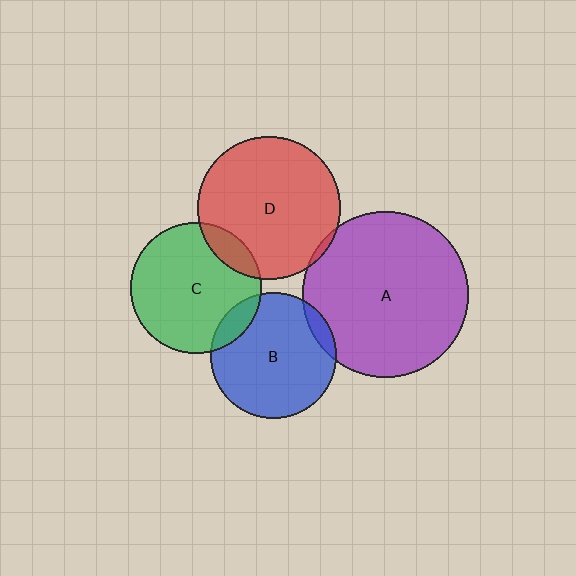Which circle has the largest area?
Circle A (purple).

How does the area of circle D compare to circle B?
Approximately 1.3 times.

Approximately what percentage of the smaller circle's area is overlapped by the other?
Approximately 5%.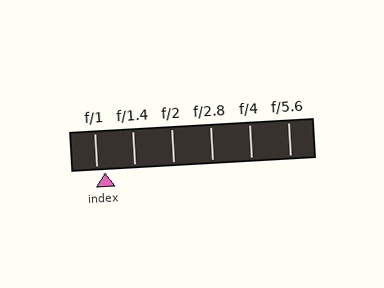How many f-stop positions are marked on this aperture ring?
There are 6 f-stop positions marked.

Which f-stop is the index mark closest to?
The index mark is closest to f/1.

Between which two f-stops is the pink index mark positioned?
The index mark is between f/1 and f/1.4.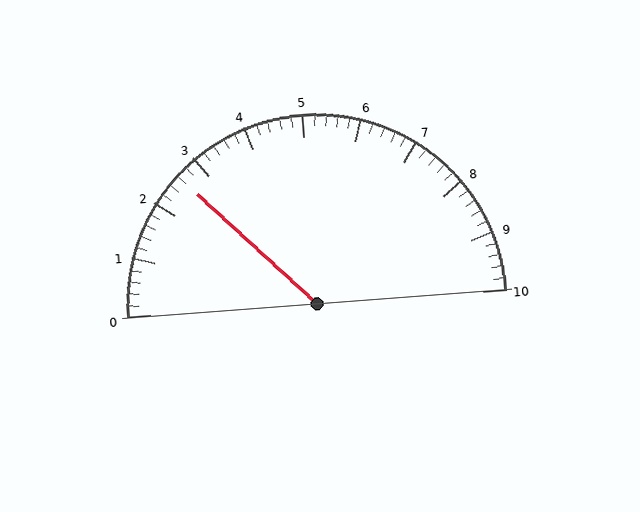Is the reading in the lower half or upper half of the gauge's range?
The reading is in the lower half of the range (0 to 10).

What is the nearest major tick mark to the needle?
The nearest major tick mark is 3.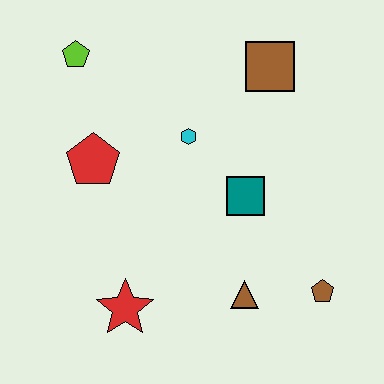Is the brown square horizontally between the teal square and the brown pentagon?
Yes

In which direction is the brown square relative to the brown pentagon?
The brown square is above the brown pentagon.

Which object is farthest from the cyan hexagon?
The brown pentagon is farthest from the cyan hexagon.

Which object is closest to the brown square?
The cyan hexagon is closest to the brown square.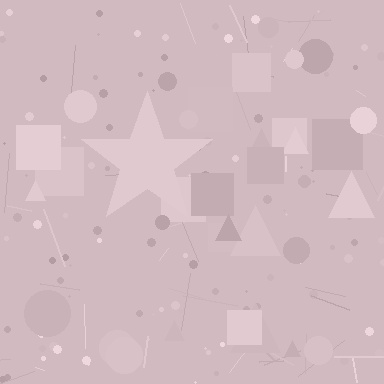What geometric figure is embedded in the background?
A star is embedded in the background.